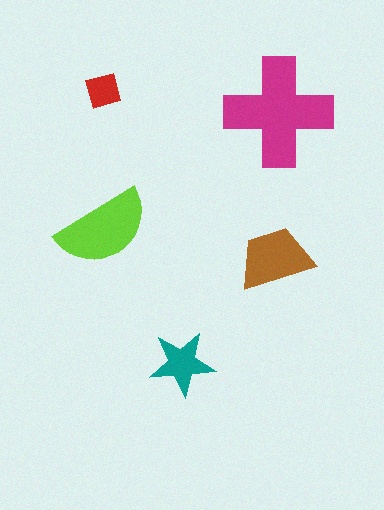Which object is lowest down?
The teal star is bottommost.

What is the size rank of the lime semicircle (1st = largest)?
2nd.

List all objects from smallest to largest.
The red square, the teal star, the brown trapezoid, the lime semicircle, the magenta cross.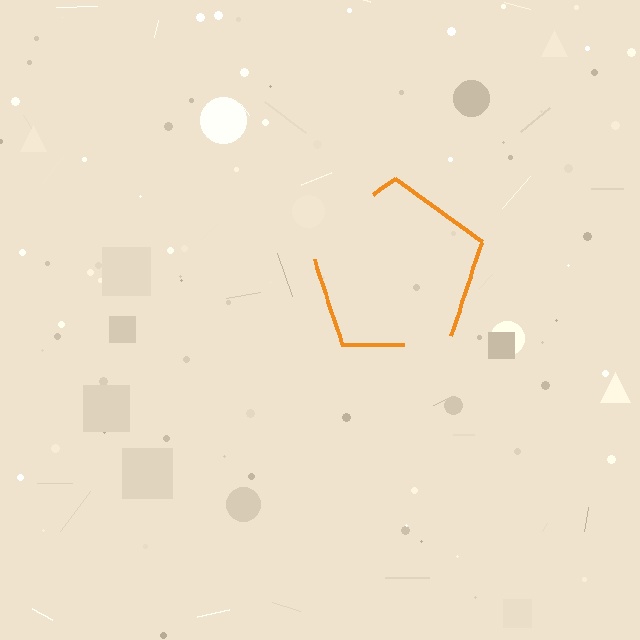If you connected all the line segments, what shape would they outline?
They would outline a pentagon.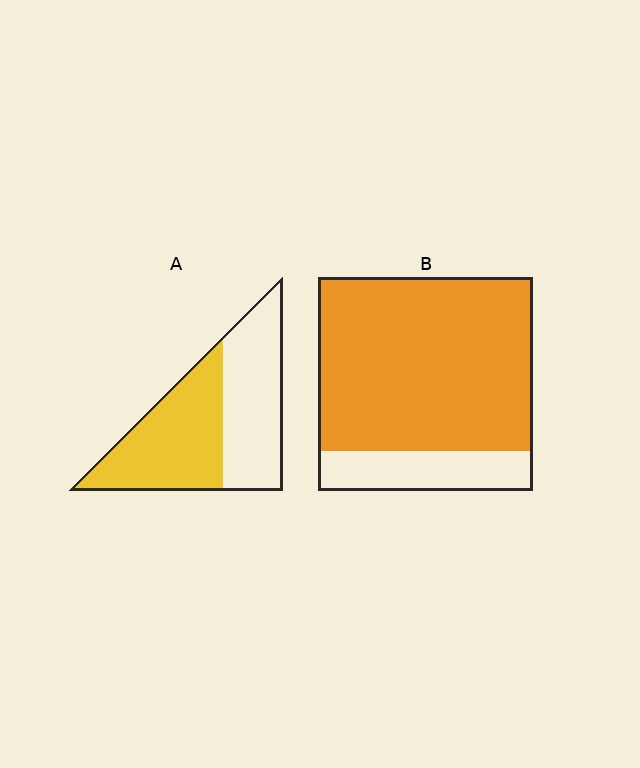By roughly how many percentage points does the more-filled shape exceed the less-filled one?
By roughly 30 percentage points (B over A).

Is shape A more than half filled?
Roughly half.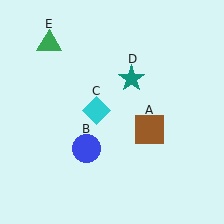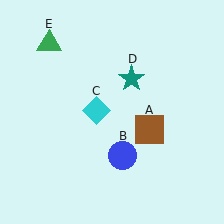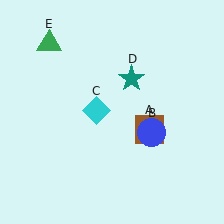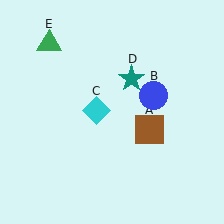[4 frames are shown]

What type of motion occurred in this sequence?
The blue circle (object B) rotated counterclockwise around the center of the scene.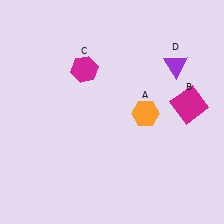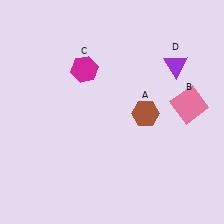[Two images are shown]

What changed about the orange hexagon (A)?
In Image 1, A is orange. In Image 2, it changed to brown.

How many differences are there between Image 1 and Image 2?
There are 2 differences between the two images.